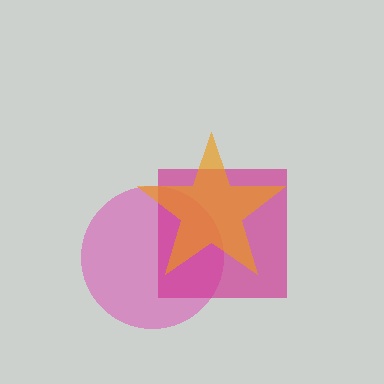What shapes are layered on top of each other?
The layered shapes are: a pink circle, a magenta square, an orange star.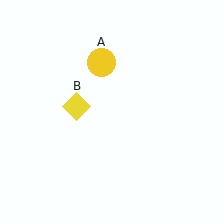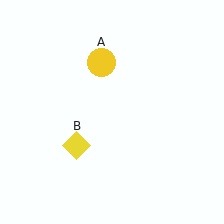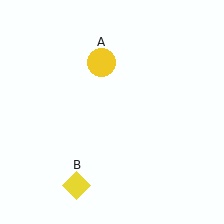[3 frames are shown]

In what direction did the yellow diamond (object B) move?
The yellow diamond (object B) moved down.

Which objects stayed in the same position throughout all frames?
Yellow circle (object A) remained stationary.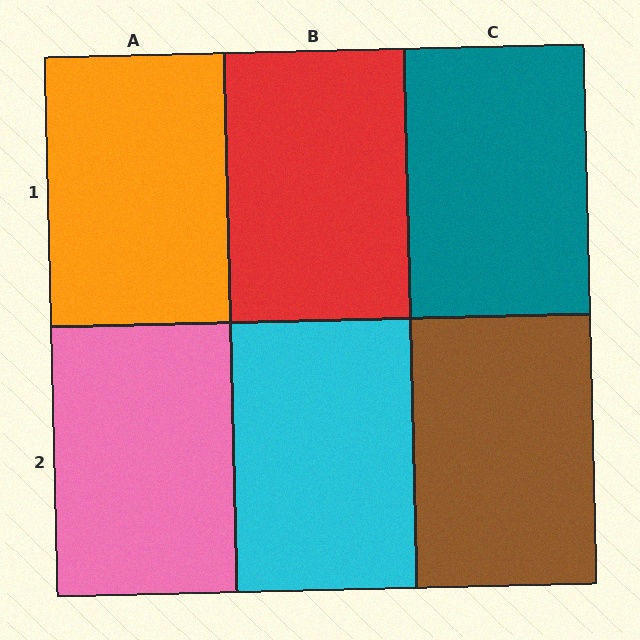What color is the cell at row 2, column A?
Pink.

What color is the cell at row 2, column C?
Brown.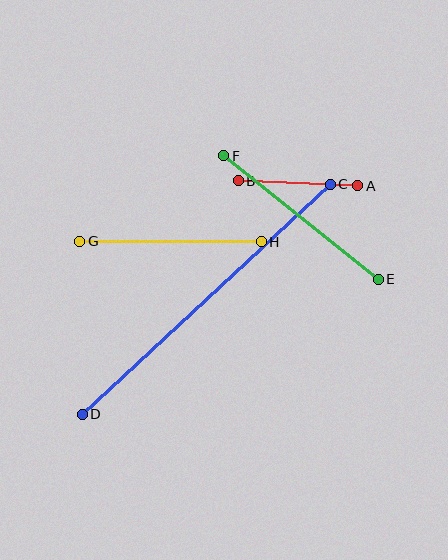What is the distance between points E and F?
The distance is approximately 198 pixels.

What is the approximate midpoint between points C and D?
The midpoint is at approximately (206, 299) pixels.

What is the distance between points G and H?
The distance is approximately 182 pixels.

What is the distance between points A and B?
The distance is approximately 119 pixels.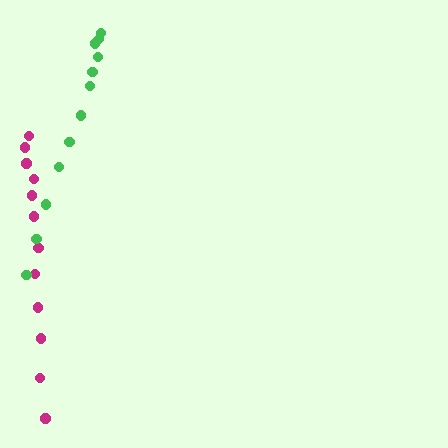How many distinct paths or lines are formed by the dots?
There are 2 distinct paths.